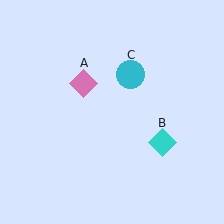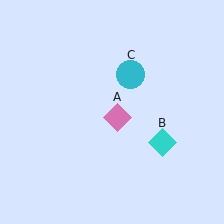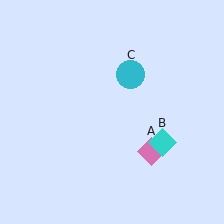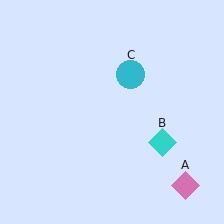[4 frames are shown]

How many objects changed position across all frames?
1 object changed position: pink diamond (object A).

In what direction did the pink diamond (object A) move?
The pink diamond (object A) moved down and to the right.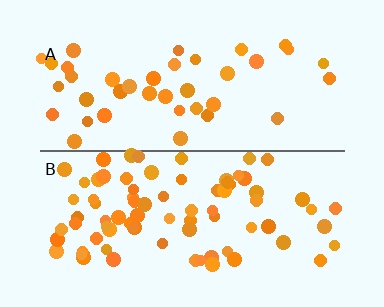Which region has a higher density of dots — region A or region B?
B (the bottom).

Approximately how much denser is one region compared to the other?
Approximately 2.0× — region B over region A.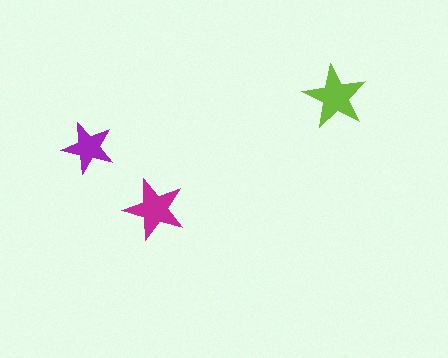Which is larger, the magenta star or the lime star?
The lime one.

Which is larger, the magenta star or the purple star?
The magenta one.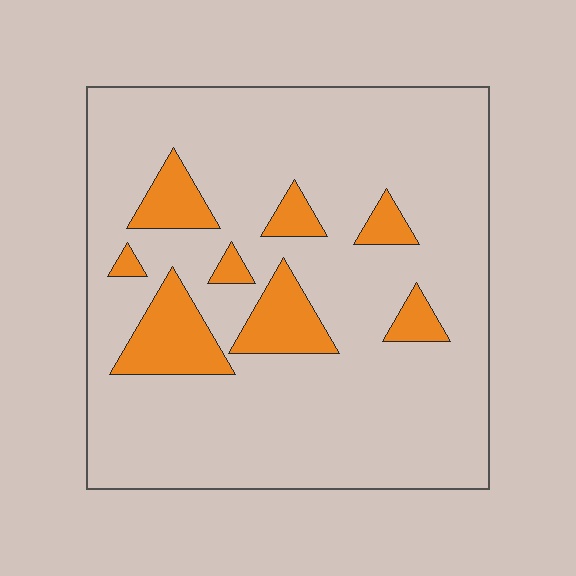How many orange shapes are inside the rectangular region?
8.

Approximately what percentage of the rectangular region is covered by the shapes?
Approximately 15%.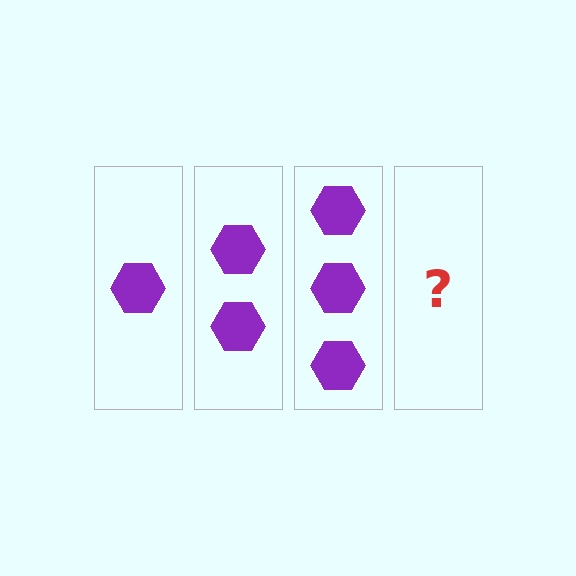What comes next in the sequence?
The next element should be 4 hexagons.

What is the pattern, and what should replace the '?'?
The pattern is that each step adds one more hexagon. The '?' should be 4 hexagons.